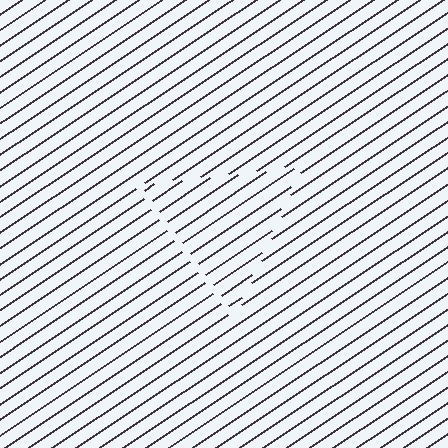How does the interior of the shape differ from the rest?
The interior of the shape contains the same grating, shifted by half a period — the contour is defined by the phase discontinuity where line-ends from the inner and outer gratings abut.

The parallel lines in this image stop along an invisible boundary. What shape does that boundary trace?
An illusory triangle. The interior of the shape contains the same grating, shifted by half a period — the contour is defined by the phase discontinuity where line-ends from the inner and outer gratings abut.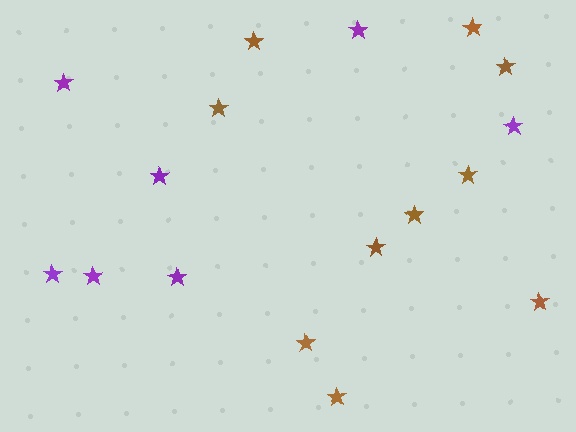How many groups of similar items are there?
There are 2 groups: one group of purple stars (7) and one group of brown stars (10).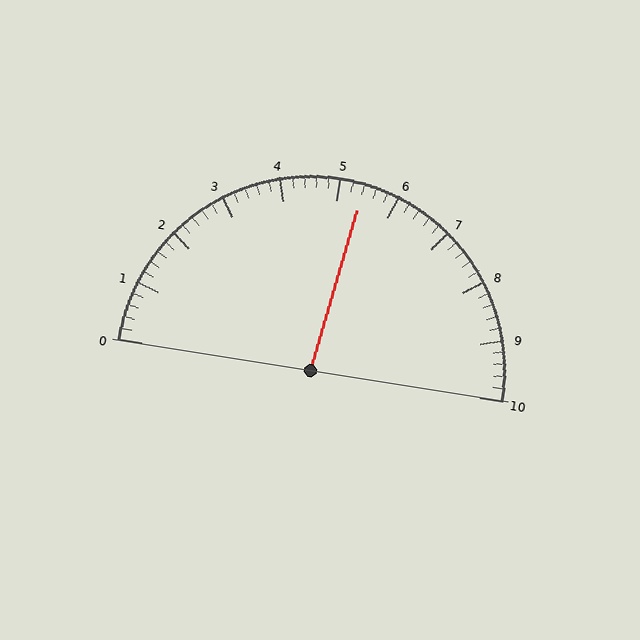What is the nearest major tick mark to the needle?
The nearest major tick mark is 5.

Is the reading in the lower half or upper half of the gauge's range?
The reading is in the upper half of the range (0 to 10).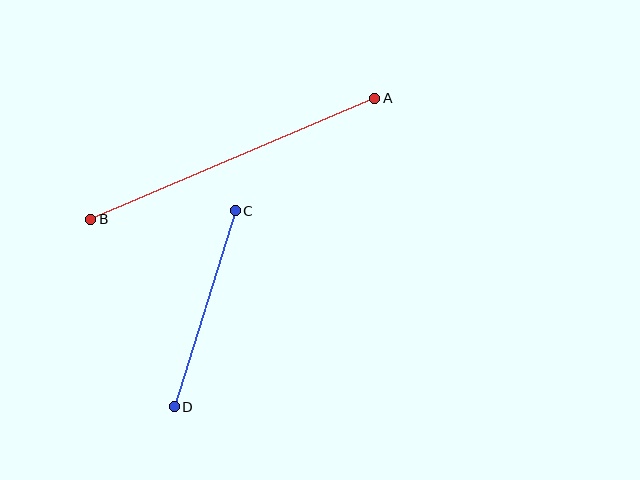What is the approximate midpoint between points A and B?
The midpoint is at approximately (233, 159) pixels.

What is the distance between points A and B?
The distance is approximately 309 pixels.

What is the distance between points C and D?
The distance is approximately 205 pixels.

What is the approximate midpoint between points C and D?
The midpoint is at approximately (205, 309) pixels.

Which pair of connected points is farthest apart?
Points A and B are farthest apart.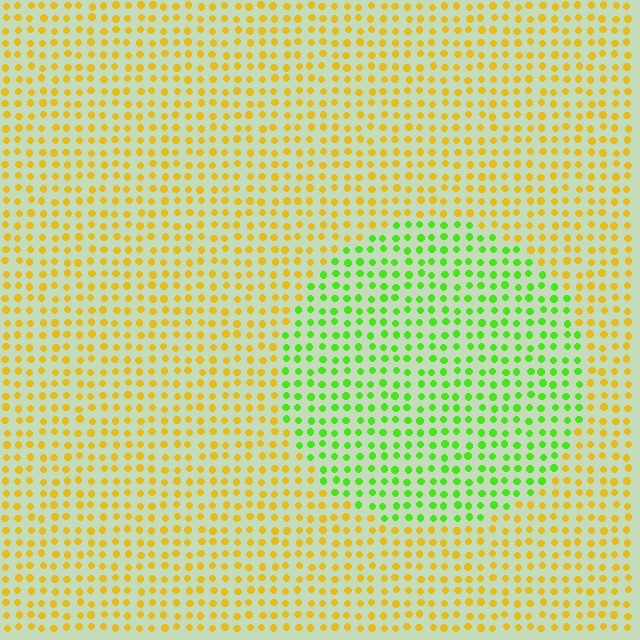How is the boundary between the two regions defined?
The boundary is defined purely by a slight shift in hue (about 59 degrees). Spacing, size, and orientation are identical on both sides.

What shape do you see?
I see a circle.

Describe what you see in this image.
The image is filled with small yellow elements in a uniform arrangement. A circle-shaped region is visible where the elements are tinted to a slightly different hue, forming a subtle color boundary.